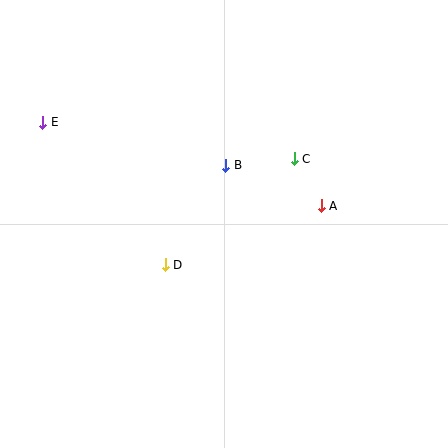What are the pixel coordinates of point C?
Point C is at (294, 159).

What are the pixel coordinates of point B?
Point B is at (226, 165).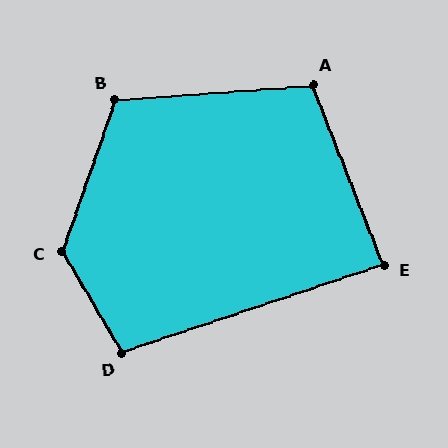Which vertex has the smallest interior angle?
E, at approximately 87 degrees.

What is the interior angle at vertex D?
Approximately 102 degrees (obtuse).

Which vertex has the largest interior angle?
C, at approximately 130 degrees.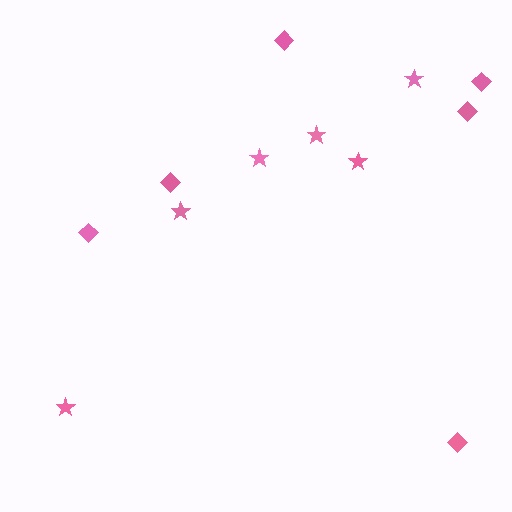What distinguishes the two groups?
There are 2 groups: one group of stars (6) and one group of diamonds (6).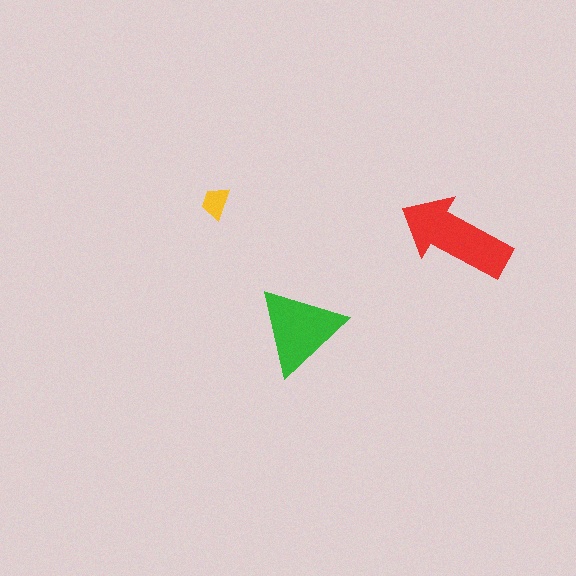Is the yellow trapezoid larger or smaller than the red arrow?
Smaller.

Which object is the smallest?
The yellow trapezoid.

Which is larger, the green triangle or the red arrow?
The red arrow.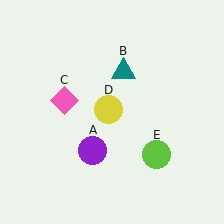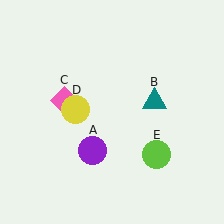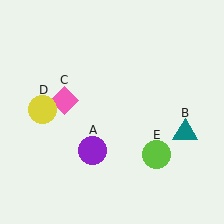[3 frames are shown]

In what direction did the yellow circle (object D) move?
The yellow circle (object D) moved left.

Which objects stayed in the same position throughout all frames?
Purple circle (object A) and pink diamond (object C) and lime circle (object E) remained stationary.